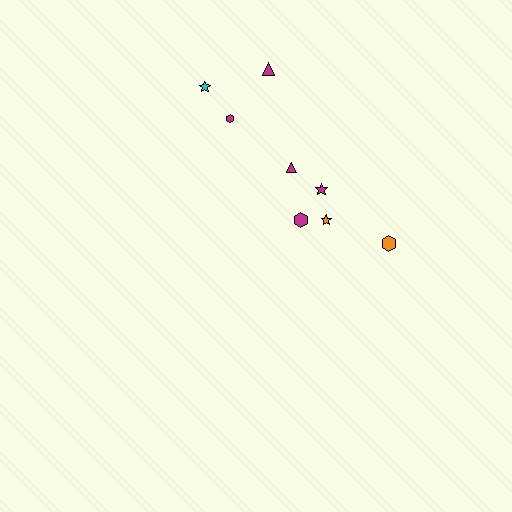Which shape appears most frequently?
Hexagon, with 3 objects.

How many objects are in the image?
There are 8 objects.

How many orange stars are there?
There is 1 orange star.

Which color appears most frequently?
Magenta, with 5 objects.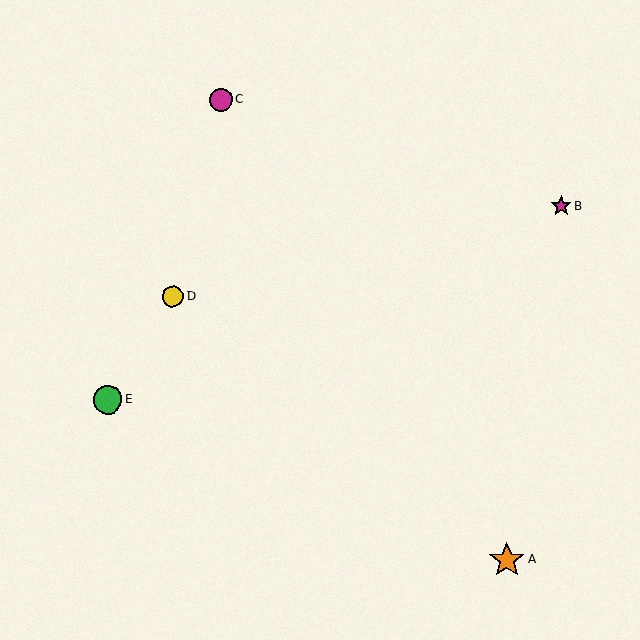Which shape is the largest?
The orange star (labeled A) is the largest.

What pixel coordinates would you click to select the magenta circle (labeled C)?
Click at (221, 99) to select the magenta circle C.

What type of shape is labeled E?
Shape E is a green circle.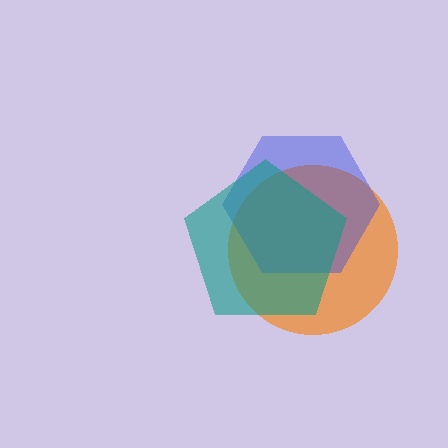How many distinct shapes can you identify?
There are 3 distinct shapes: an orange circle, a blue hexagon, a teal pentagon.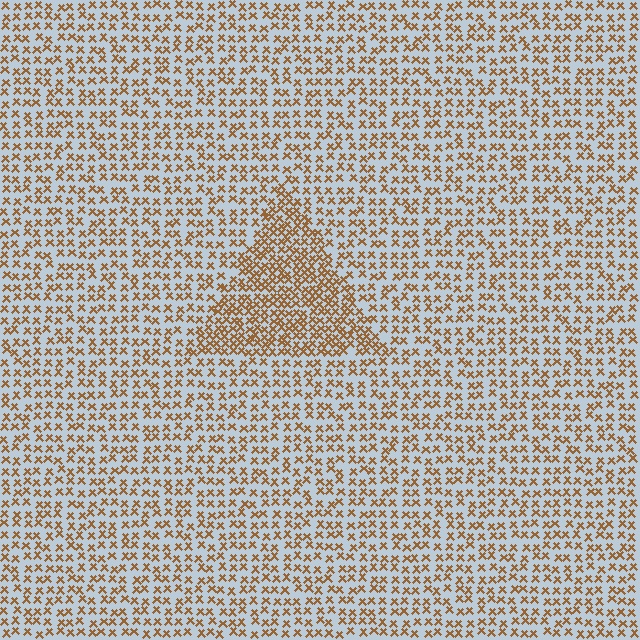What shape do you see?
I see a triangle.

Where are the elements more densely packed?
The elements are more densely packed inside the triangle boundary.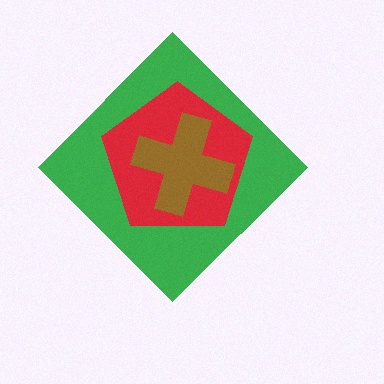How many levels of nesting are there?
3.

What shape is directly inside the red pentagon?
The brown cross.